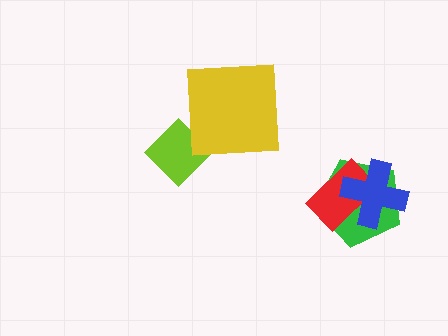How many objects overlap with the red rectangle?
2 objects overlap with the red rectangle.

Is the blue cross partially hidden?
No, no other shape covers it.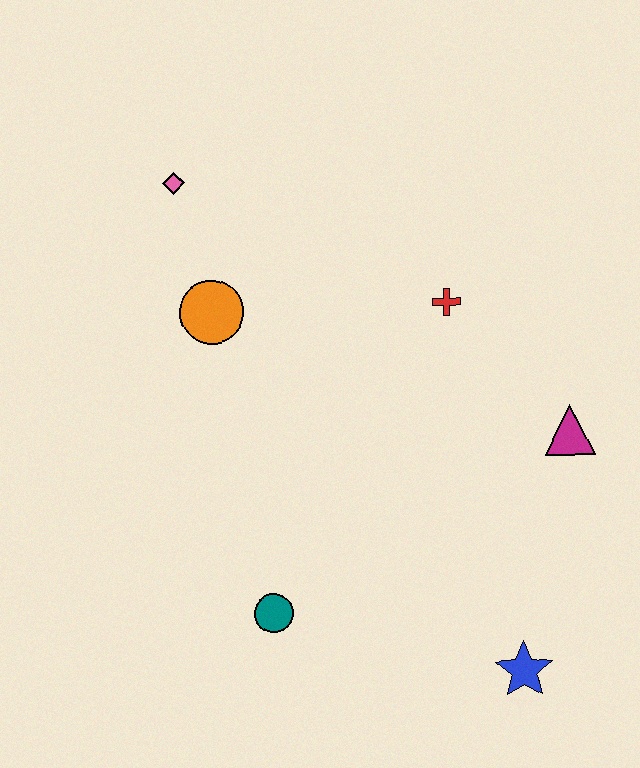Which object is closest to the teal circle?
The blue star is closest to the teal circle.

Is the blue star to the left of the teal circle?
No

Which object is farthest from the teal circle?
The pink diamond is farthest from the teal circle.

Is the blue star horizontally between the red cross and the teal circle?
No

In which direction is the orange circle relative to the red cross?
The orange circle is to the left of the red cross.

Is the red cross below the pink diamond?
Yes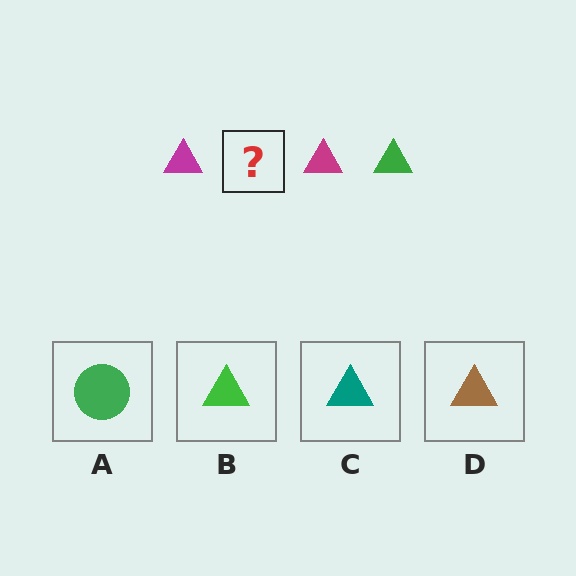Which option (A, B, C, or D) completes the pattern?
B.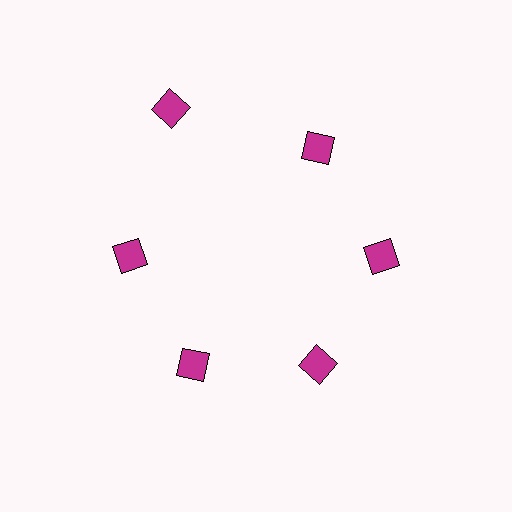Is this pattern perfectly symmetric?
No. The 6 magenta diamonds are arranged in a ring, but one element near the 11 o'clock position is pushed outward from the center, breaking the 6-fold rotational symmetry.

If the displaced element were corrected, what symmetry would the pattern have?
It would have 6-fold rotational symmetry — the pattern would map onto itself every 60 degrees.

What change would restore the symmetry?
The symmetry would be restored by moving it inward, back onto the ring so that all 6 diamonds sit at equal angles and equal distance from the center.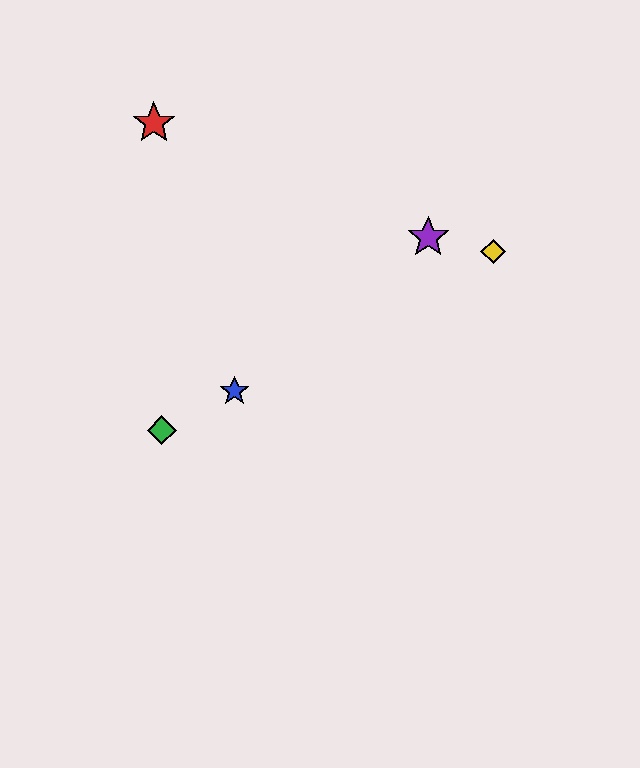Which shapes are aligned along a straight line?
The blue star, the green diamond, the yellow diamond are aligned along a straight line.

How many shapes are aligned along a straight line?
3 shapes (the blue star, the green diamond, the yellow diamond) are aligned along a straight line.